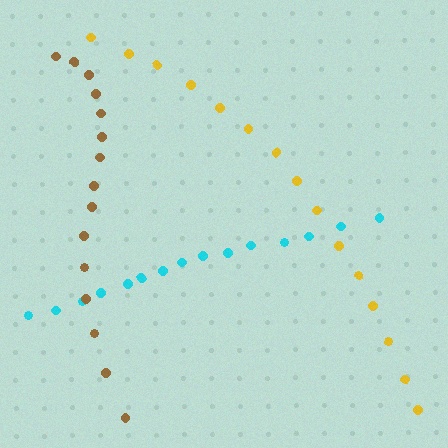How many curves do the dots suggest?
There are 3 distinct paths.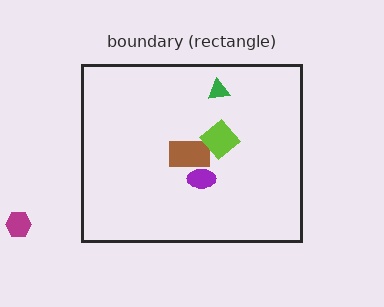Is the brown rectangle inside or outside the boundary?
Inside.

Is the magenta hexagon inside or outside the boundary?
Outside.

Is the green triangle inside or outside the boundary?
Inside.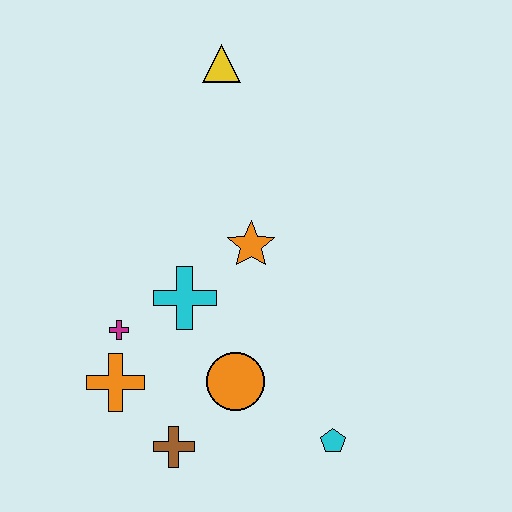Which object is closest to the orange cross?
The magenta cross is closest to the orange cross.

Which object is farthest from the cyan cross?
The yellow triangle is farthest from the cyan cross.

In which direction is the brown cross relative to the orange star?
The brown cross is below the orange star.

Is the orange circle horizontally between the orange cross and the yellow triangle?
No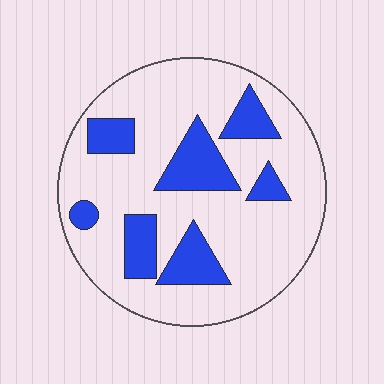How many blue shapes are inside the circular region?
7.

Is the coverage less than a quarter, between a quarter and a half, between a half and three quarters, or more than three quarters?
Less than a quarter.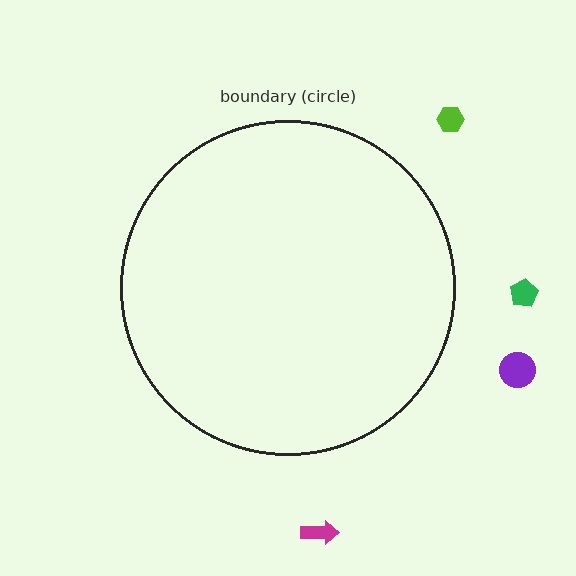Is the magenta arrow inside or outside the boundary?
Outside.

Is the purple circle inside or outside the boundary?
Outside.